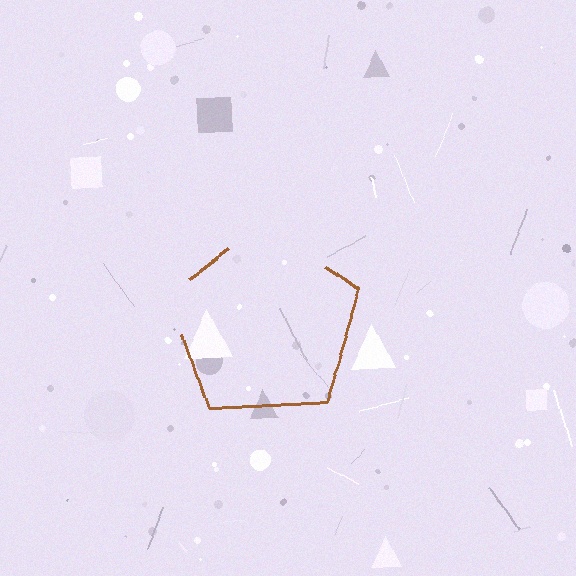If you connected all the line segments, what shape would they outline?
They would outline a pentagon.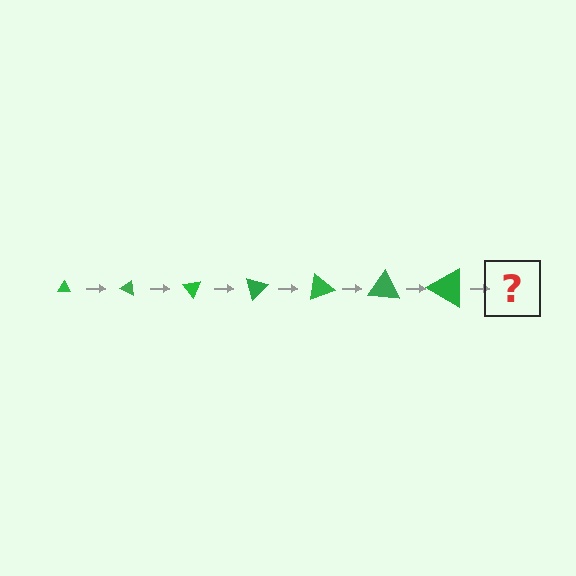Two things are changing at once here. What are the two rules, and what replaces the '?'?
The two rules are that the triangle grows larger each step and it rotates 25 degrees each step. The '?' should be a triangle, larger than the previous one and rotated 175 degrees from the start.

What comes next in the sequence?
The next element should be a triangle, larger than the previous one and rotated 175 degrees from the start.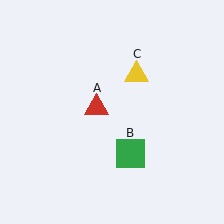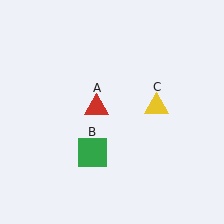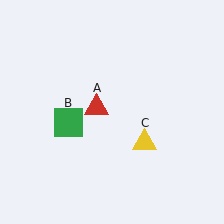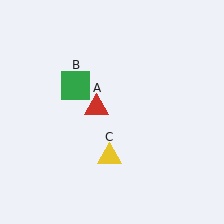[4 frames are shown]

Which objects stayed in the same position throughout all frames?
Red triangle (object A) remained stationary.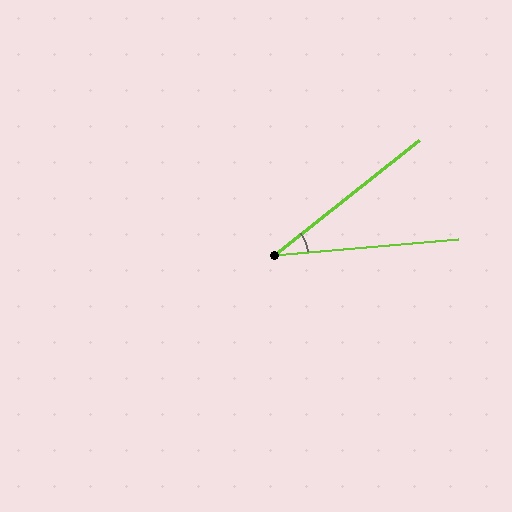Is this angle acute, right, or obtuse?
It is acute.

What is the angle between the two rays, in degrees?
Approximately 34 degrees.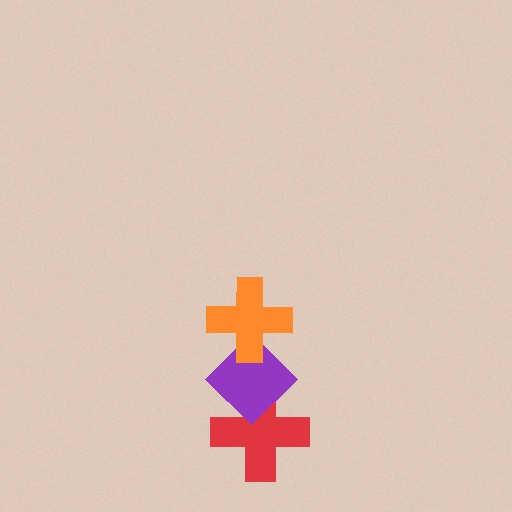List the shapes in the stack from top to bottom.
From top to bottom: the orange cross, the purple diamond, the red cross.